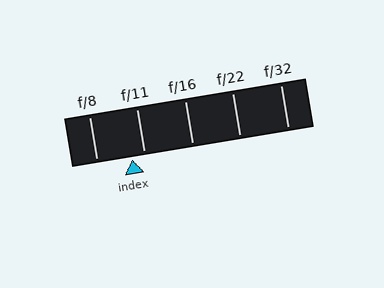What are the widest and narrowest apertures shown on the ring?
The widest aperture shown is f/8 and the narrowest is f/32.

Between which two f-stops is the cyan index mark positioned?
The index mark is between f/8 and f/11.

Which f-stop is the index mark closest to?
The index mark is closest to f/11.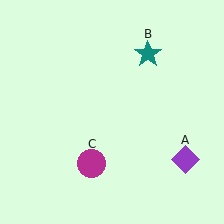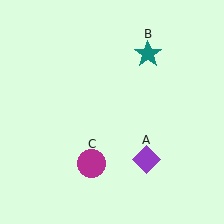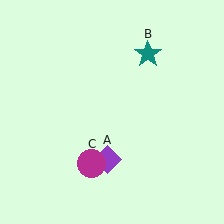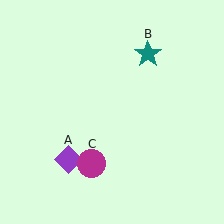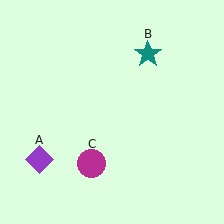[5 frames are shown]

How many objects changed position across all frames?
1 object changed position: purple diamond (object A).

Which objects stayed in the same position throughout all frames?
Teal star (object B) and magenta circle (object C) remained stationary.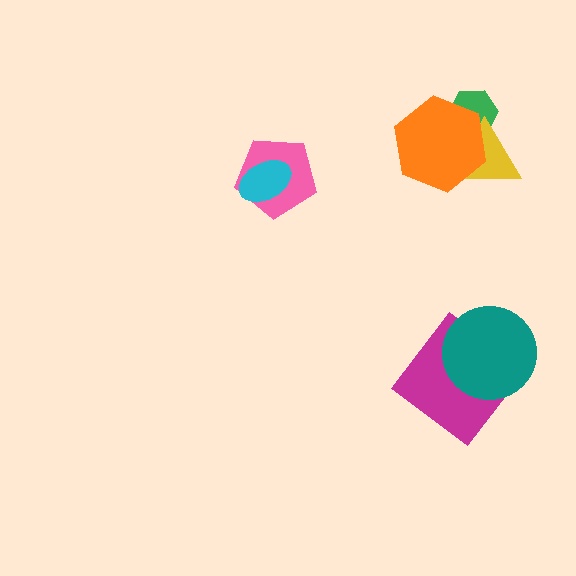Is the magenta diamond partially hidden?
Yes, it is partially covered by another shape.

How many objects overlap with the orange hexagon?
2 objects overlap with the orange hexagon.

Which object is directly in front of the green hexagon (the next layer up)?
The yellow triangle is directly in front of the green hexagon.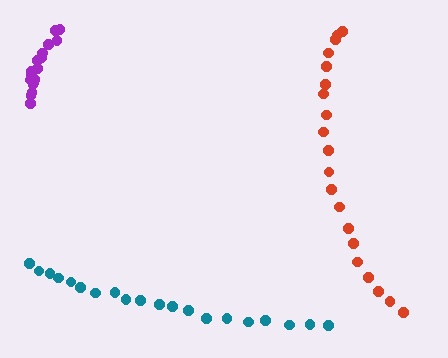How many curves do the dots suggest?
There are 3 distinct paths.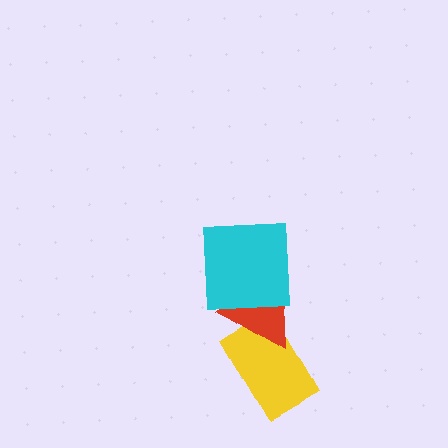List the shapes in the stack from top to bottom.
From top to bottom: the cyan square, the red triangle, the yellow rectangle.